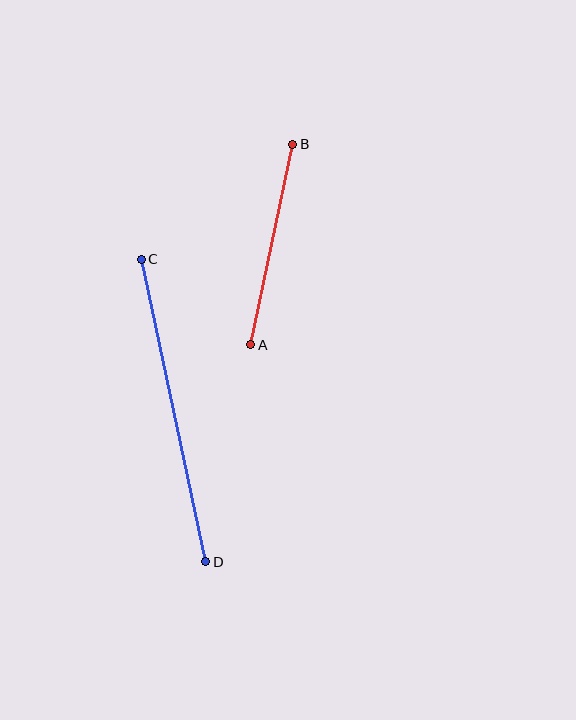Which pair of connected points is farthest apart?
Points C and D are farthest apart.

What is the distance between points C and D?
The distance is approximately 309 pixels.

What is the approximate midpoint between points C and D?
The midpoint is at approximately (173, 410) pixels.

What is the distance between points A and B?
The distance is approximately 205 pixels.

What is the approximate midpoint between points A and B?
The midpoint is at approximately (272, 244) pixels.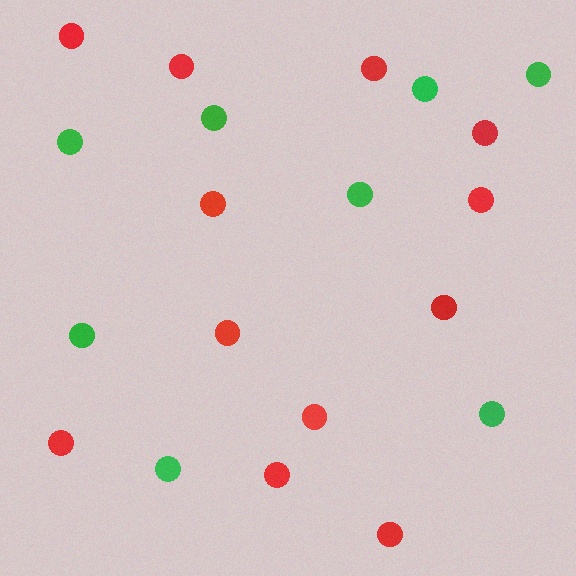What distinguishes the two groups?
There are 2 groups: one group of green circles (8) and one group of red circles (12).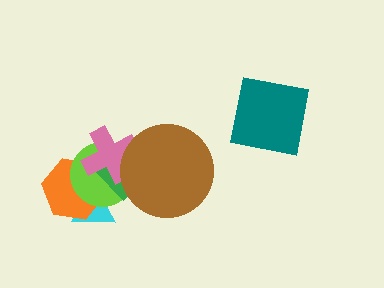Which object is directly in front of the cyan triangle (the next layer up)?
The orange hexagon is directly in front of the cyan triangle.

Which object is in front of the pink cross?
The brown circle is in front of the pink cross.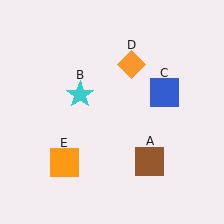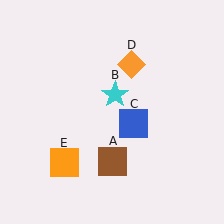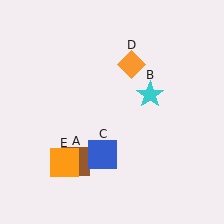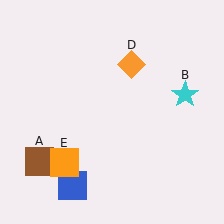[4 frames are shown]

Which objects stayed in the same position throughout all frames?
Orange diamond (object D) and orange square (object E) remained stationary.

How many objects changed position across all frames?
3 objects changed position: brown square (object A), cyan star (object B), blue square (object C).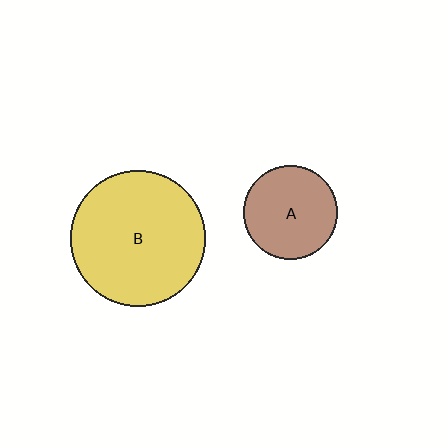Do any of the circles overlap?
No, none of the circles overlap.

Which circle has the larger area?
Circle B (yellow).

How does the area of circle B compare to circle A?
Approximately 2.1 times.